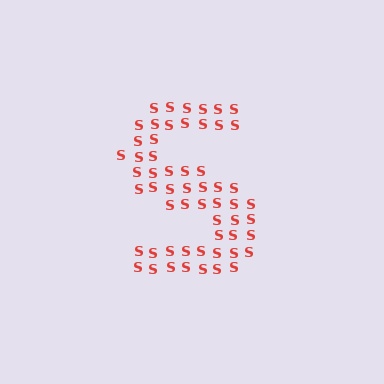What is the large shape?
The large shape is the letter S.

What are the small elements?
The small elements are letter S's.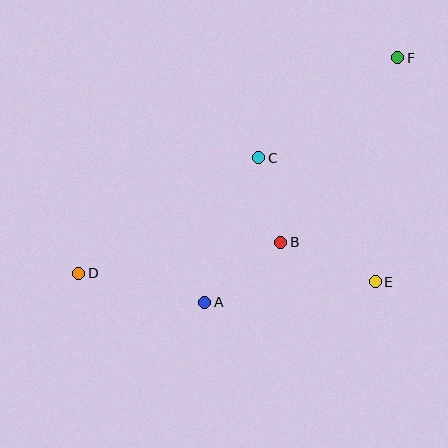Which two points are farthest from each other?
Points D and F are farthest from each other.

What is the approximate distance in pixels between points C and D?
The distance between C and D is approximately 214 pixels.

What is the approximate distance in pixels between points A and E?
The distance between A and E is approximately 172 pixels.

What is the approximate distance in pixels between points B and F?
The distance between B and F is approximately 219 pixels.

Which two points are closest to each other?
Points B and C are closest to each other.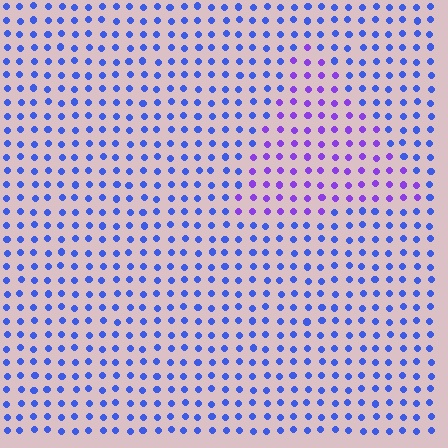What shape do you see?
I see a triangle.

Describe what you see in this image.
The image is filled with small blue elements in a uniform arrangement. A triangle-shaped region is visible where the elements are tinted to a slightly different hue, forming a subtle color boundary.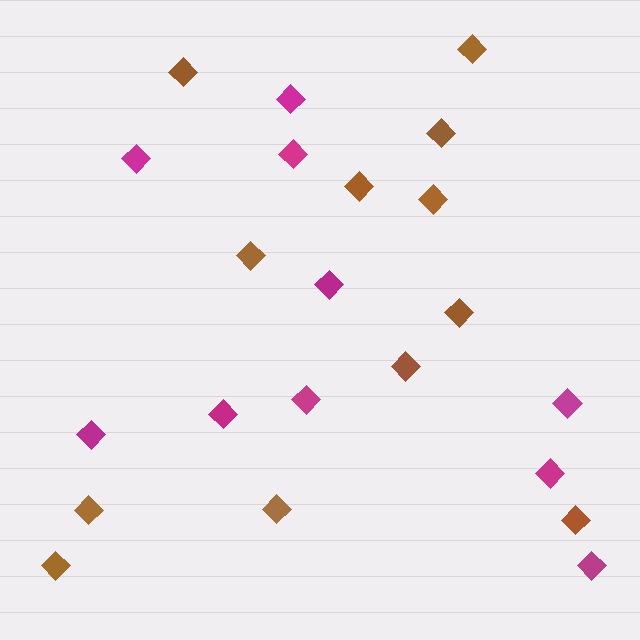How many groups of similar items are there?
There are 2 groups: one group of brown diamonds (12) and one group of magenta diamonds (10).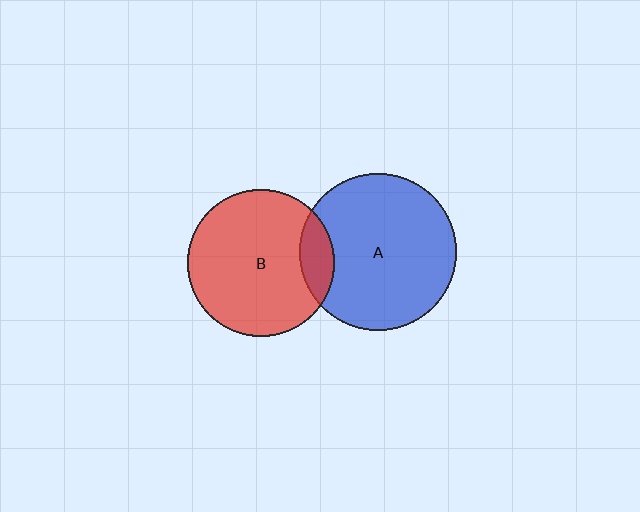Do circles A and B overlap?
Yes.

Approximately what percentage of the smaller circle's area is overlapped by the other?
Approximately 15%.